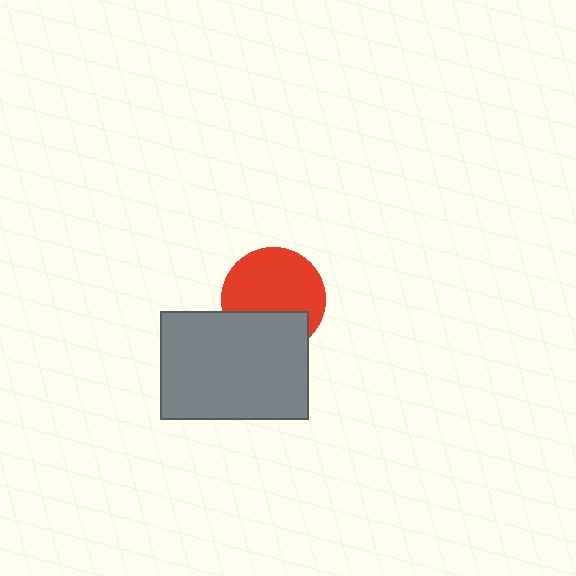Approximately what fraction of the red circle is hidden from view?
Roughly 33% of the red circle is hidden behind the gray rectangle.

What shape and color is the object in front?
The object in front is a gray rectangle.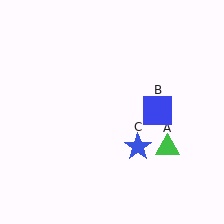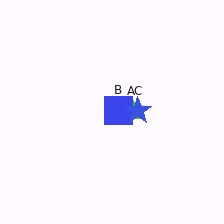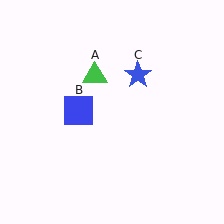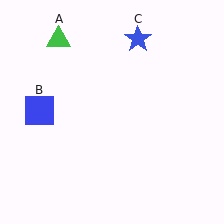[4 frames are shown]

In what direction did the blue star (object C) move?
The blue star (object C) moved up.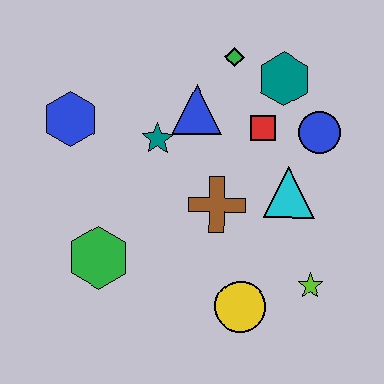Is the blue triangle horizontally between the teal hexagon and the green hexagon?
Yes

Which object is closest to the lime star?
The yellow circle is closest to the lime star.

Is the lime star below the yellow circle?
No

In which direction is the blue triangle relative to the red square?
The blue triangle is to the left of the red square.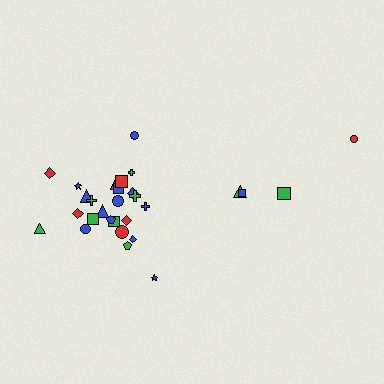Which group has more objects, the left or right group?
The left group.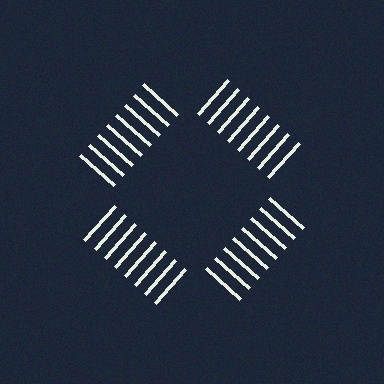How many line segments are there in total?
32 — 8 along each of the 4 edges.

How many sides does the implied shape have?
4 sides — the line-ends trace a square.